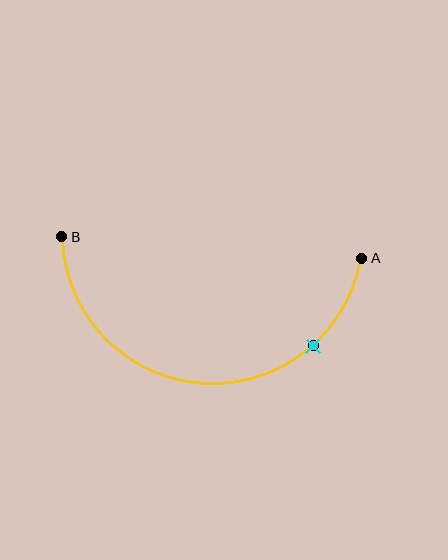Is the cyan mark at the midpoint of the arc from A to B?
No. The cyan mark lies on the arc but is closer to endpoint A. The arc midpoint would be at the point on the curve equidistant along the arc from both A and B.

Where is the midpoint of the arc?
The arc midpoint is the point on the curve farthest from the straight line joining A and B. It sits below that line.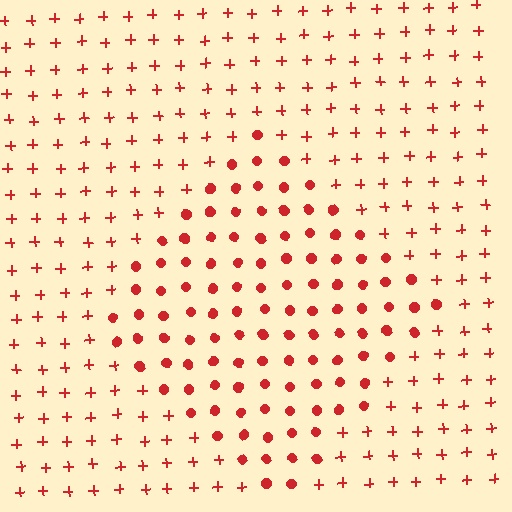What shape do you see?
I see a diamond.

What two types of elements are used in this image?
The image uses circles inside the diamond region and plus signs outside it.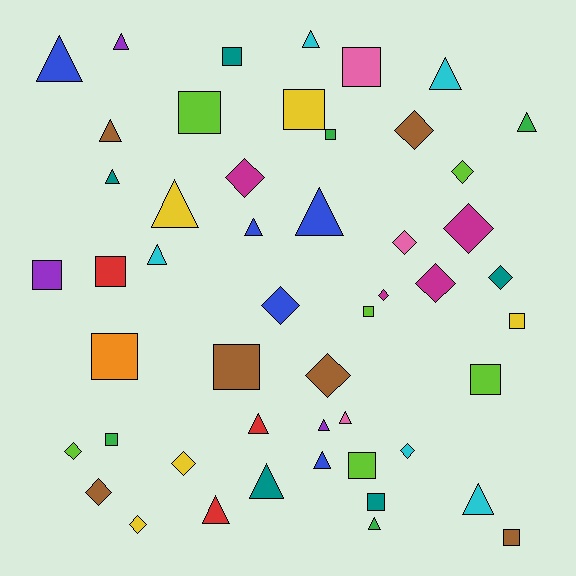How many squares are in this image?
There are 16 squares.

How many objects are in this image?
There are 50 objects.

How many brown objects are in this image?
There are 6 brown objects.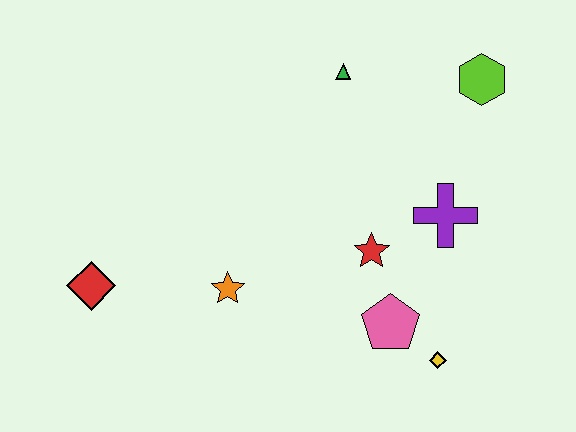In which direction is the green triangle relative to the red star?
The green triangle is above the red star.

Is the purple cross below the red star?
No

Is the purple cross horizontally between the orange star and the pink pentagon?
No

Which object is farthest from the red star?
The red diamond is farthest from the red star.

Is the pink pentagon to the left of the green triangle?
No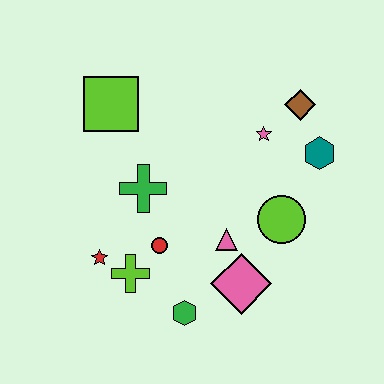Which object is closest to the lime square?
The green cross is closest to the lime square.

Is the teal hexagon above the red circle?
Yes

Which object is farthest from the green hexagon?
The brown diamond is farthest from the green hexagon.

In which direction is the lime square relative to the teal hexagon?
The lime square is to the left of the teal hexagon.